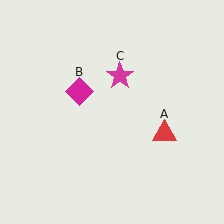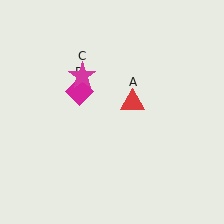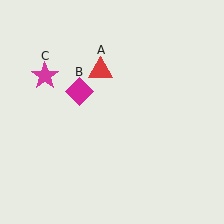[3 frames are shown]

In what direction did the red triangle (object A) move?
The red triangle (object A) moved up and to the left.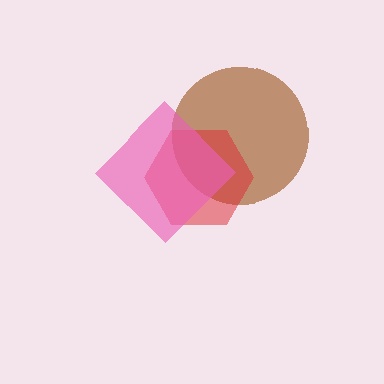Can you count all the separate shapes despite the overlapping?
Yes, there are 3 separate shapes.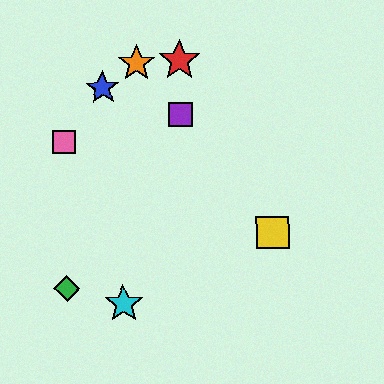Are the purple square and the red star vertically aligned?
Yes, both are at x≈180.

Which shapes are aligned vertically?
The red star, the purple square are aligned vertically.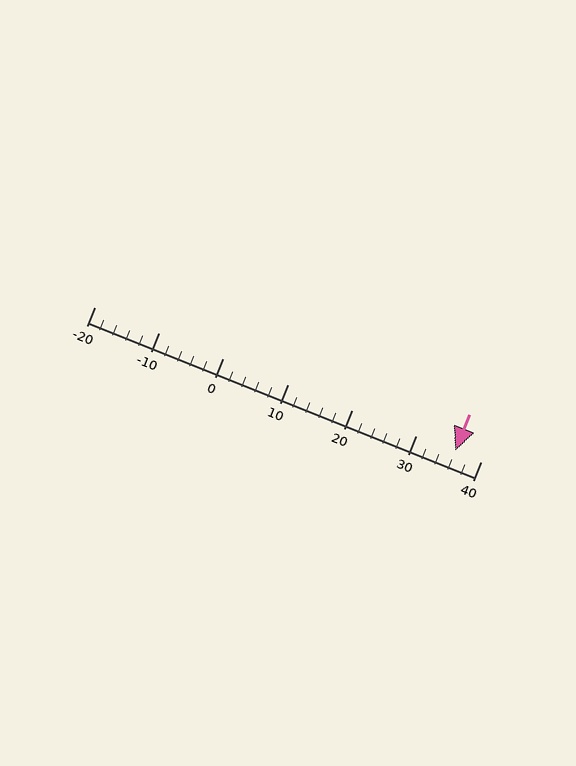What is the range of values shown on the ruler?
The ruler shows values from -20 to 40.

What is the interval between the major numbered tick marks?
The major tick marks are spaced 10 units apart.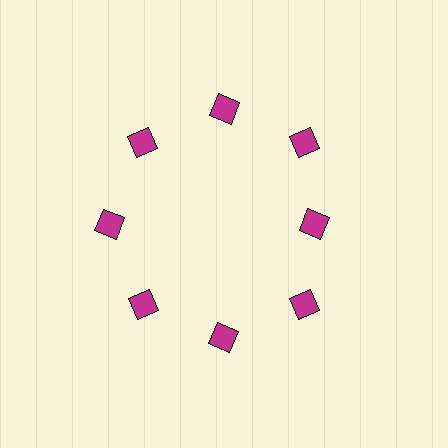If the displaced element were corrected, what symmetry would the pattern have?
It would have 8-fold rotational symmetry — the pattern would map onto itself every 45 degrees.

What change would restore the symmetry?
The symmetry would be restored by moving it outward, back onto the ring so that all 8 squares sit at equal angles and equal distance from the center.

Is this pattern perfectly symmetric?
No. The 8 magenta squares are arranged in a ring, but one element near the 3 o'clock position is pulled inward toward the center, breaking the 8-fold rotational symmetry.